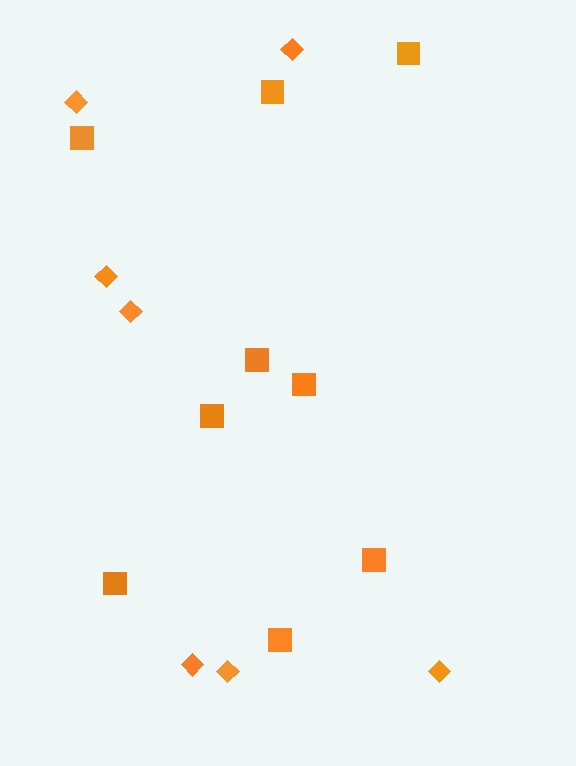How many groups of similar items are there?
There are 2 groups: one group of diamonds (7) and one group of squares (9).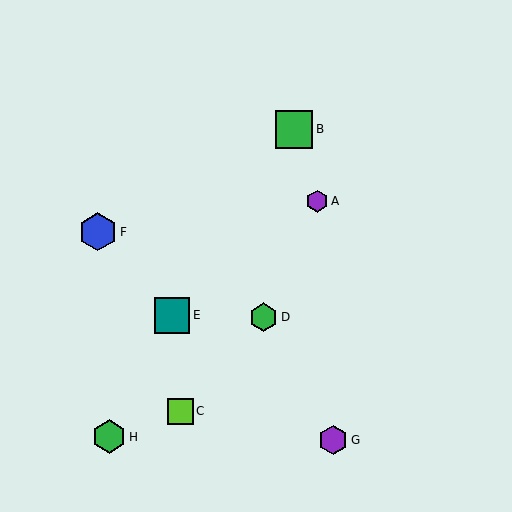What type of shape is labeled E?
Shape E is a teal square.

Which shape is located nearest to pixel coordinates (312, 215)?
The purple hexagon (labeled A) at (317, 201) is nearest to that location.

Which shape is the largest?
The blue hexagon (labeled F) is the largest.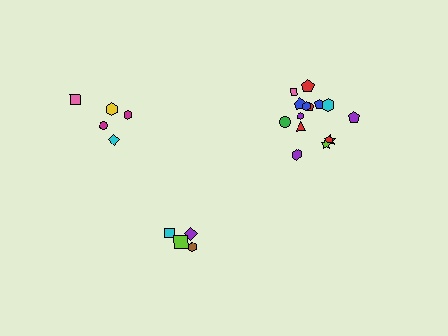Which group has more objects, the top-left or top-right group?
The top-right group.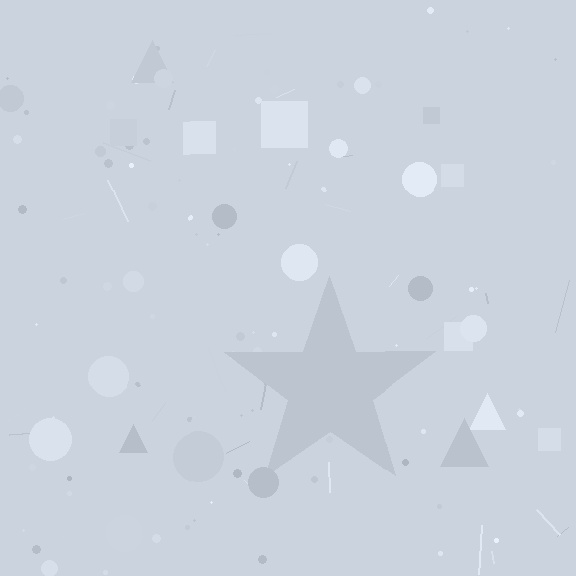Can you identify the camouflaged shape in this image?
The camouflaged shape is a star.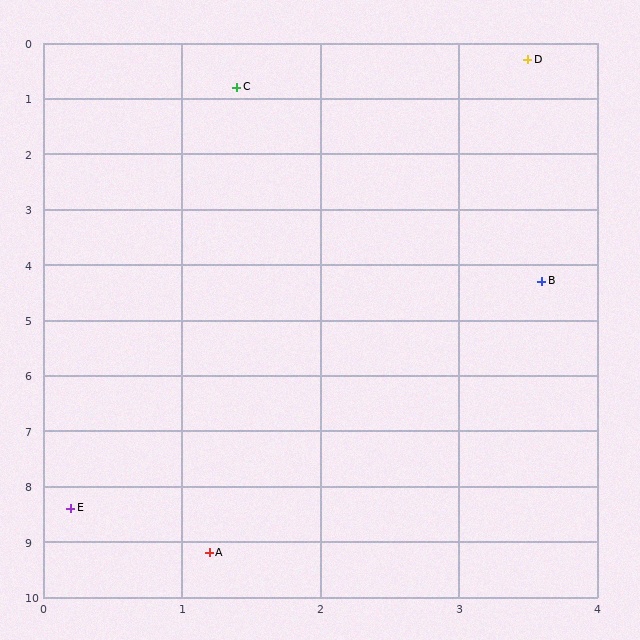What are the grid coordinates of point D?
Point D is at approximately (3.5, 0.3).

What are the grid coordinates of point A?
Point A is at approximately (1.2, 9.2).